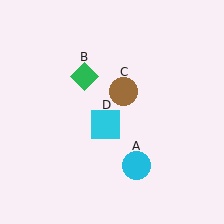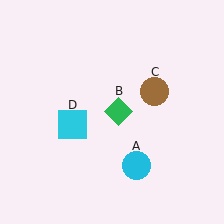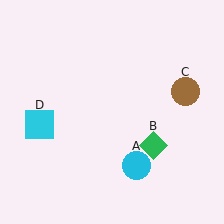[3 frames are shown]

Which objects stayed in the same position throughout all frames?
Cyan circle (object A) remained stationary.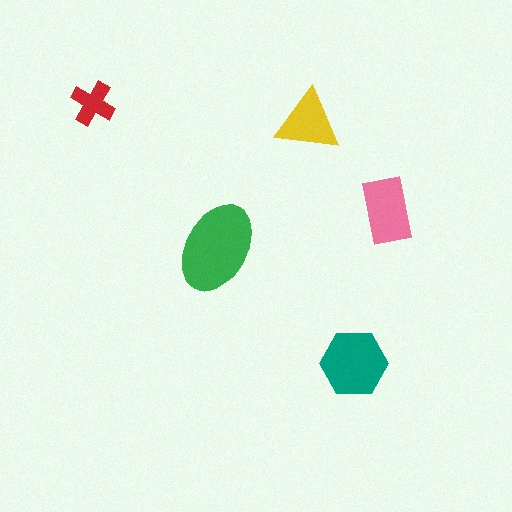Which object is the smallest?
The red cross.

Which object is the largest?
The green ellipse.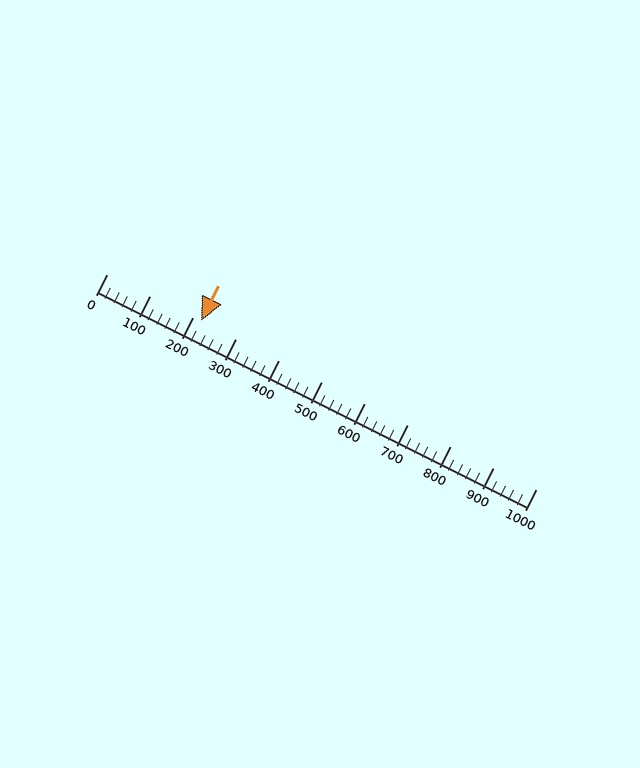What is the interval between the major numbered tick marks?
The major tick marks are spaced 100 units apart.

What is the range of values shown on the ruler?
The ruler shows values from 0 to 1000.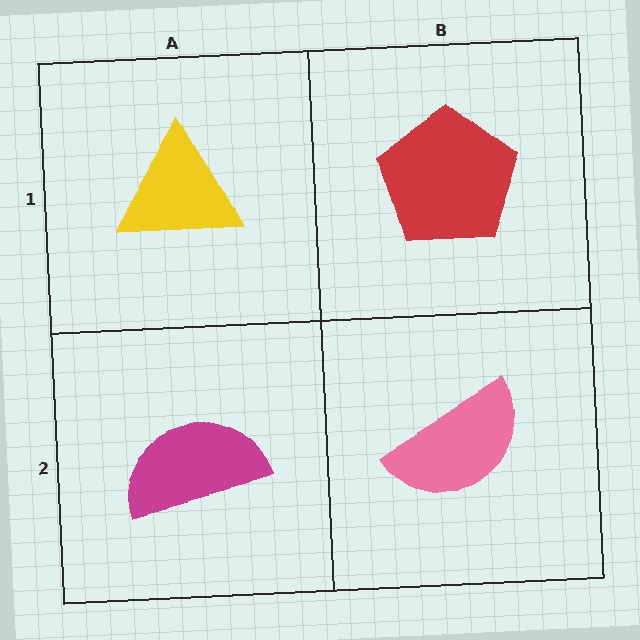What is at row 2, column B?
A pink semicircle.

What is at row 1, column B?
A red pentagon.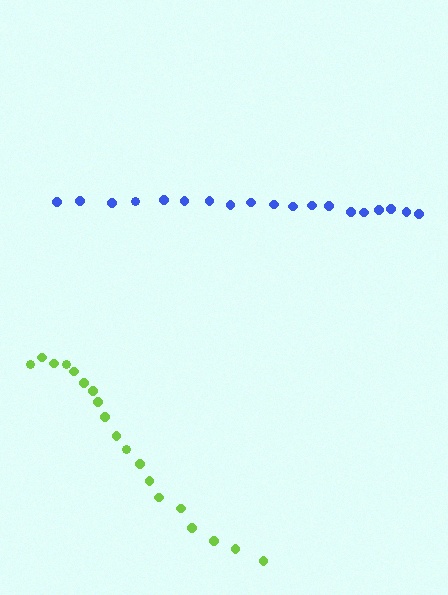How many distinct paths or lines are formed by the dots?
There are 2 distinct paths.